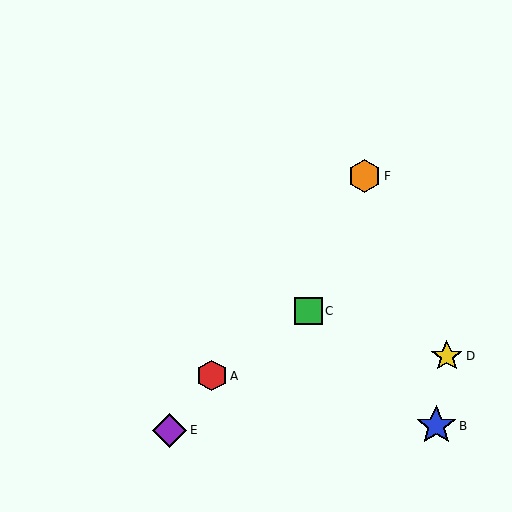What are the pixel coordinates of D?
Object D is at (447, 356).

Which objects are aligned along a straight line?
Objects A, E, F are aligned along a straight line.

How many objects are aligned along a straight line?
3 objects (A, E, F) are aligned along a straight line.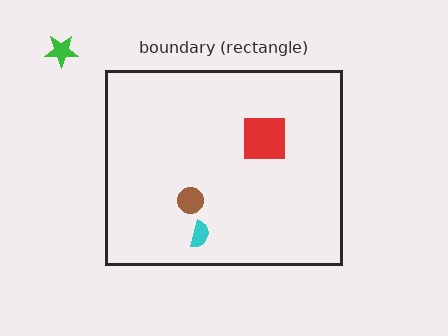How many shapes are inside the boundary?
3 inside, 1 outside.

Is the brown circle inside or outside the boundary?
Inside.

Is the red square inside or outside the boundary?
Inside.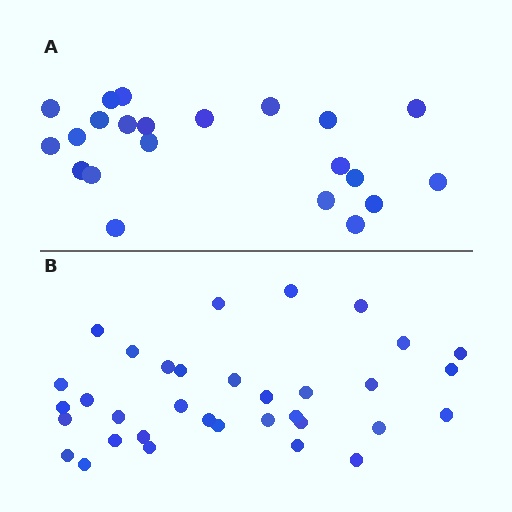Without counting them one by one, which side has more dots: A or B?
Region B (the bottom region) has more dots.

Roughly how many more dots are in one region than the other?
Region B has roughly 12 or so more dots than region A.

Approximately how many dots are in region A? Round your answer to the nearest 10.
About 20 dots. (The exact count is 22, which rounds to 20.)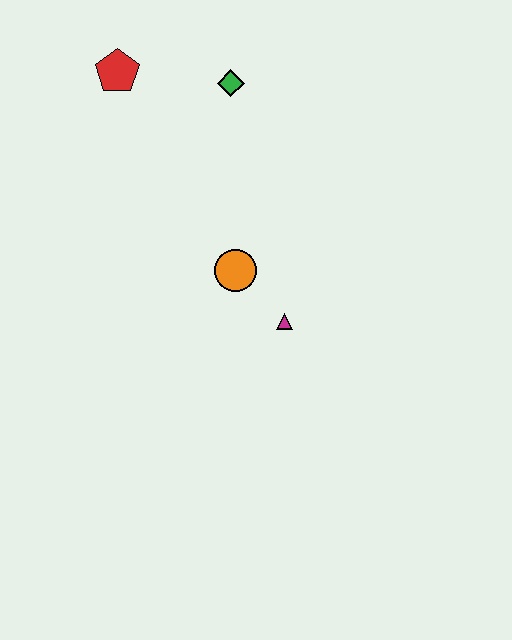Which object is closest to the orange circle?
The magenta triangle is closest to the orange circle.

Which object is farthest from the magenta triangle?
The red pentagon is farthest from the magenta triangle.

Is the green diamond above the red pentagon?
No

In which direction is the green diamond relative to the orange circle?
The green diamond is above the orange circle.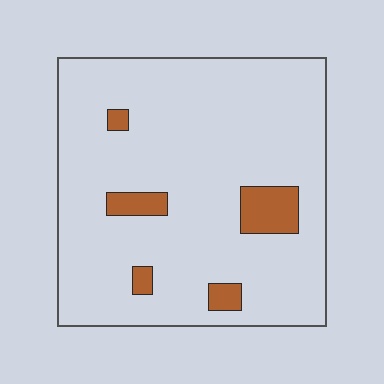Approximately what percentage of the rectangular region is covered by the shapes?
Approximately 10%.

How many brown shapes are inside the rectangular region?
5.